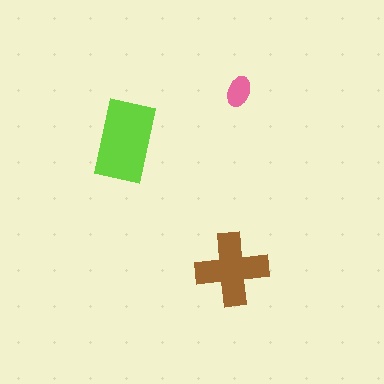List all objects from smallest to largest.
The pink ellipse, the brown cross, the lime rectangle.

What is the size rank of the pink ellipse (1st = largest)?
3rd.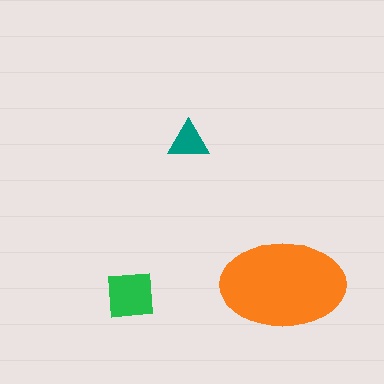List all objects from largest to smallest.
The orange ellipse, the green square, the teal triangle.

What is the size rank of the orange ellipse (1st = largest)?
1st.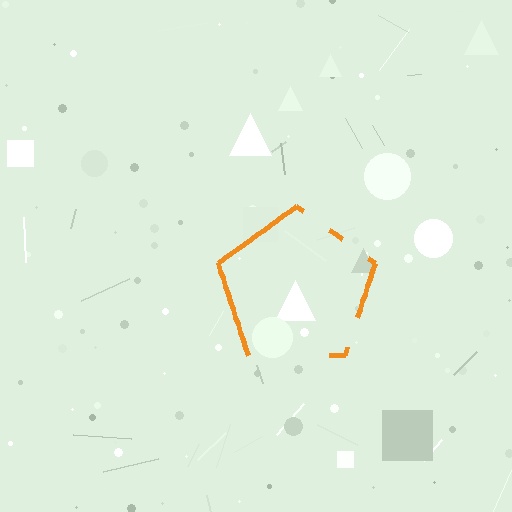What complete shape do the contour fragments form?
The contour fragments form a pentagon.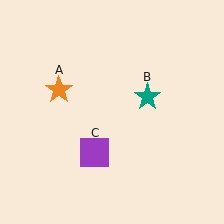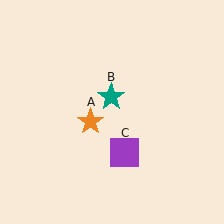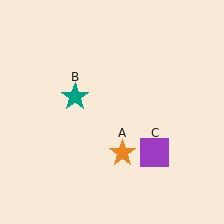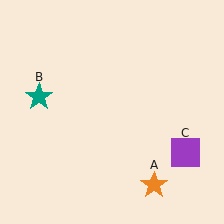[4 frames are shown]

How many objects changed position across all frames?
3 objects changed position: orange star (object A), teal star (object B), purple square (object C).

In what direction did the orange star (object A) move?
The orange star (object A) moved down and to the right.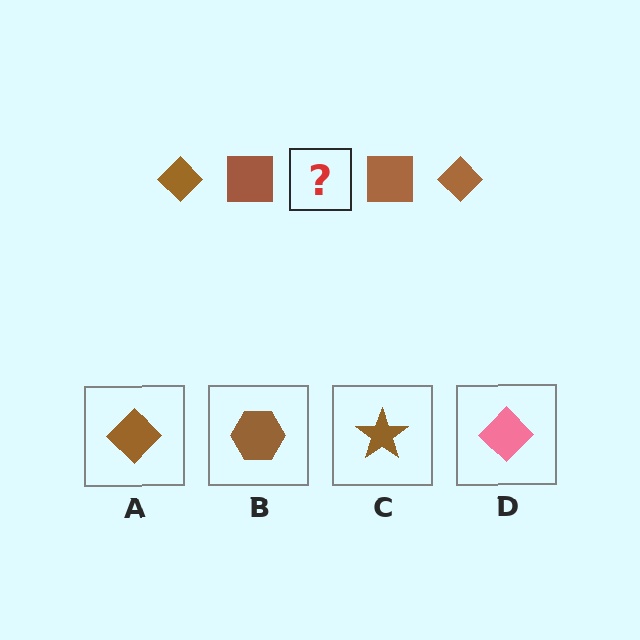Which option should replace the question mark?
Option A.